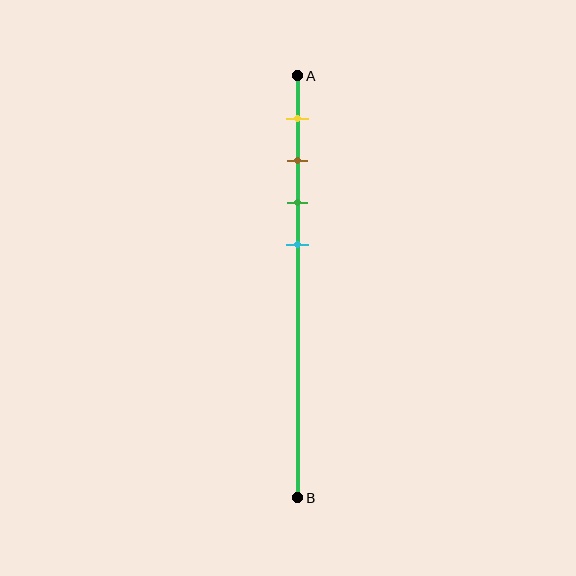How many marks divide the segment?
There are 4 marks dividing the segment.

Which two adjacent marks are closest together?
The brown and green marks are the closest adjacent pair.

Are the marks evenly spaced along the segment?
Yes, the marks are approximately evenly spaced.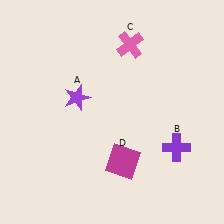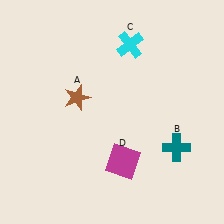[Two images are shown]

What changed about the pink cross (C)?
In Image 1, C is pink. In Image 2, it changed to cyan.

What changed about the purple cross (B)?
In Image 1, B is purple. In Image 2, it changed to teal.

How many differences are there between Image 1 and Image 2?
There are 3 differences between the two images.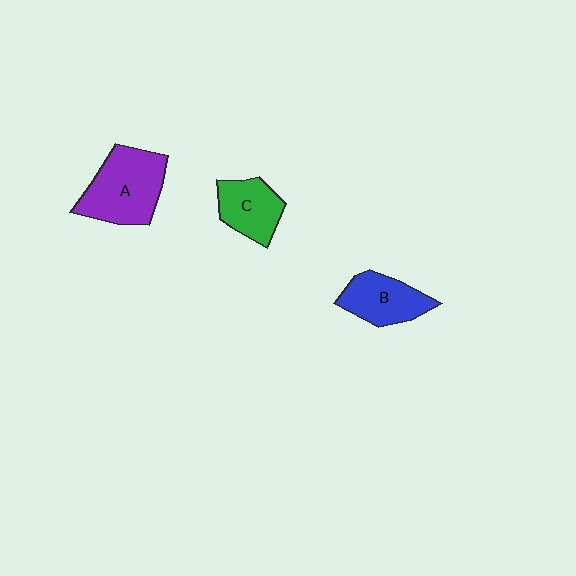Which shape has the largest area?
Shape A (purple).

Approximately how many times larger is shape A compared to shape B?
Approximately 1.4 times.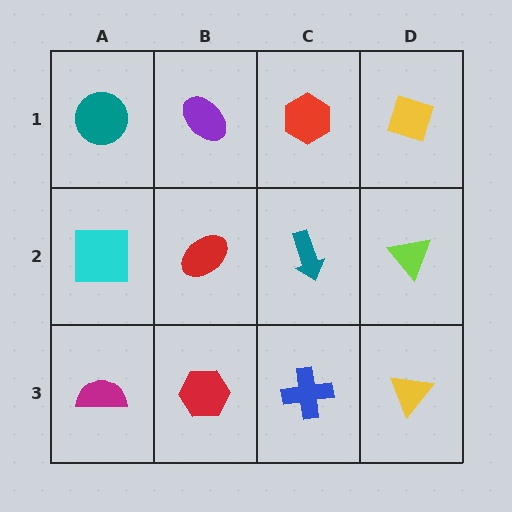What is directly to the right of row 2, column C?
A lime triangle.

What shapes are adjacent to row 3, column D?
A lime triangle (row 2, column D), a blue cross (row 3, column C).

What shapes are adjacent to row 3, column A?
A cyan square (row 2, column A), a red hexagon (row 3, column B).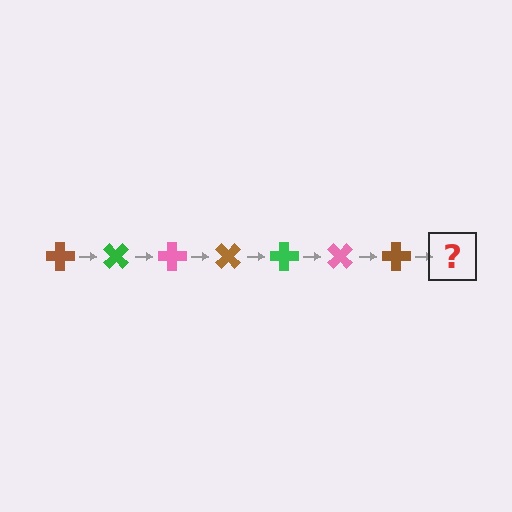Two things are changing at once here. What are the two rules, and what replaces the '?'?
The two rules are that it rotates 45 degrees each step and the color cycles through brown, green, and pink. The '?' should be a green cross, rotated 315 degrees from the start.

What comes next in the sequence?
The next element should be a green cross, rotated 315 degrees from the start.